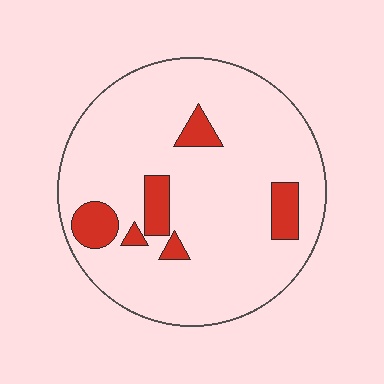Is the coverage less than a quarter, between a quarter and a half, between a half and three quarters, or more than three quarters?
Less than a quarter.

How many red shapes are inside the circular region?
6.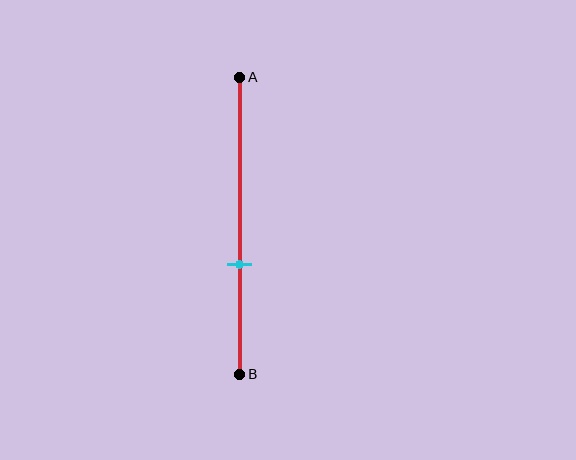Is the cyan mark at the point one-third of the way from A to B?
No, the mark is at about 65% from A, not at the 33% one-third point.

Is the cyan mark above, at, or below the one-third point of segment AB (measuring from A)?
The cyan mark is below the one-third point of segment AB.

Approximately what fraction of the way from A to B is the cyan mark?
The cyan mark is approximately 65% of the way from A to B.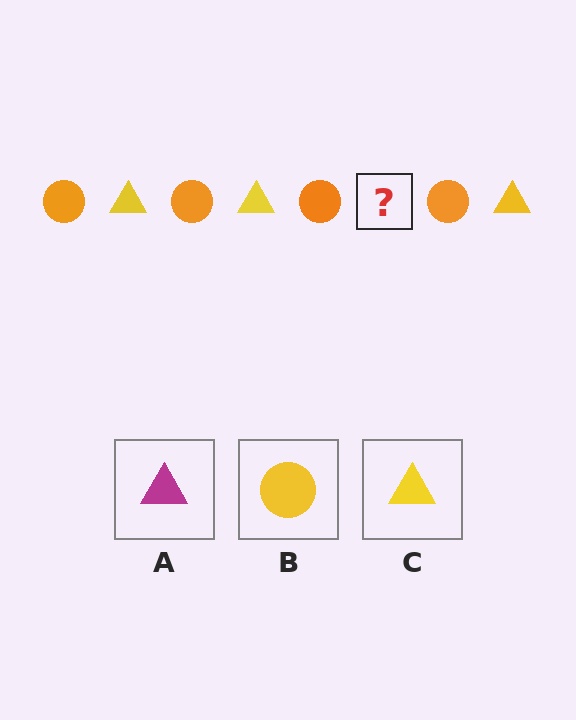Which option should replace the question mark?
Option C.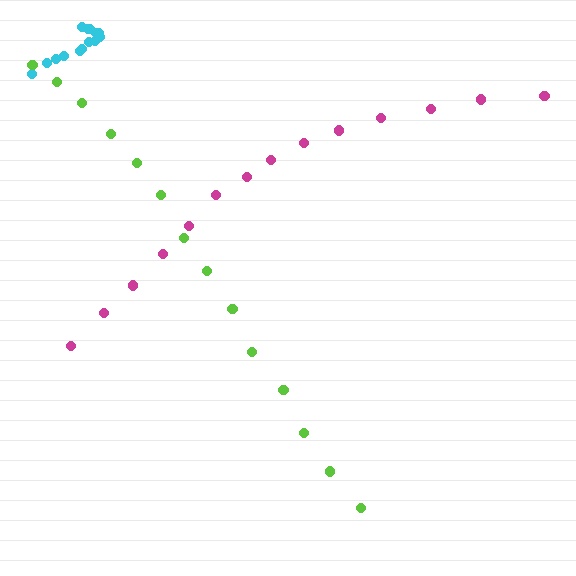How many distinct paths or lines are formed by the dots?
There are 3 distinct paths.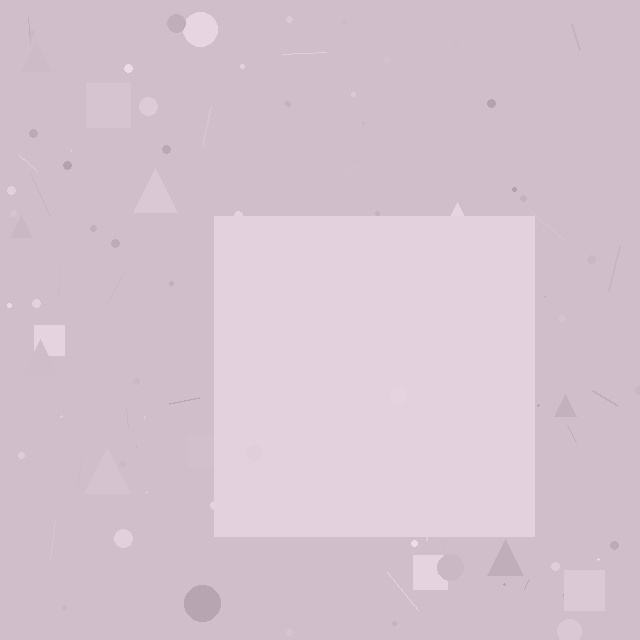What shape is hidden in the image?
A square is hidden in the image.